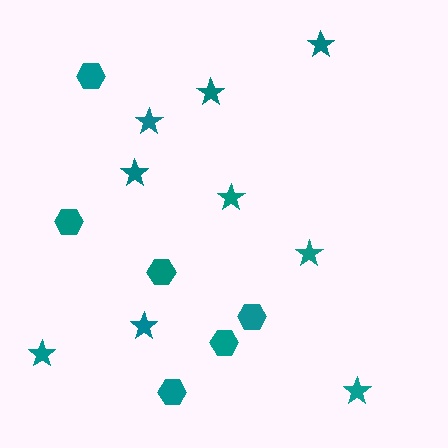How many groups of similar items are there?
There are 2 groups: one group of stars (9) and one group of hexagons (6).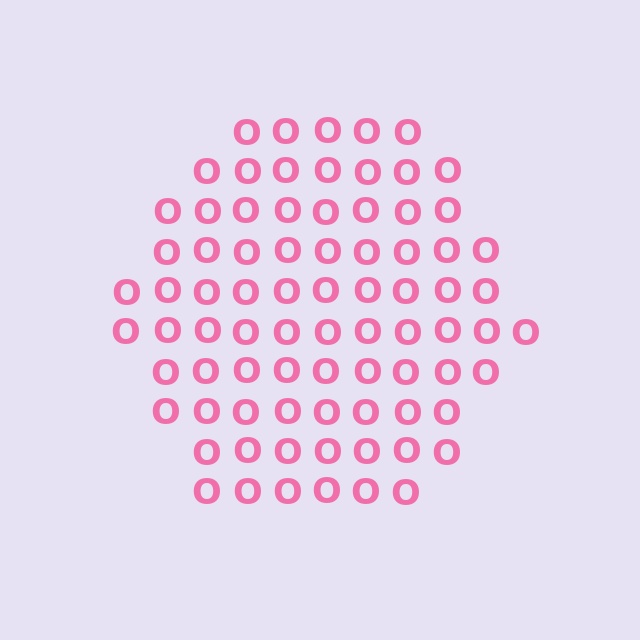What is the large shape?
The large shape is a hexagon.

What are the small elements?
The small elements are letter O's.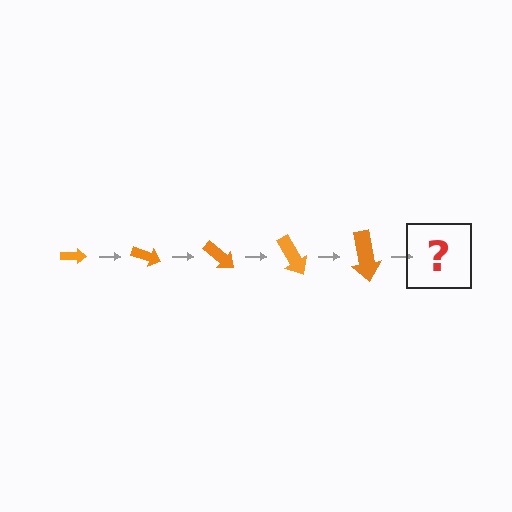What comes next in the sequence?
The next element should be an arrow, larger than the previous one and rotated 100 degrees from the start.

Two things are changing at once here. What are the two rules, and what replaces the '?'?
The two rules are that the arrow grows larger each step and it rotates 20 degrees each step. The '?' should be an arrow, larger than the previous one and rotated 100 degrees from the start.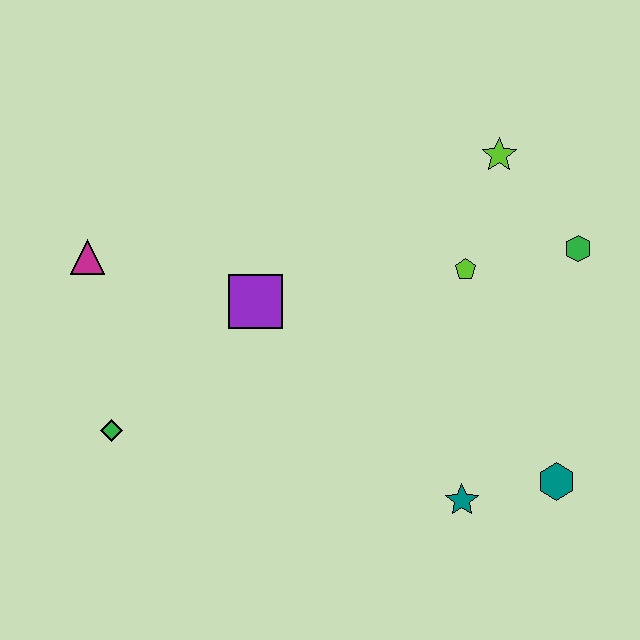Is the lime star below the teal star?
No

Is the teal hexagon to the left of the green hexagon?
Yes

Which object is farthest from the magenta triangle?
The teal hexagon is farthest from the magenta triangle.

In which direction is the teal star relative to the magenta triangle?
The teal star is to the right of the magenta triangle.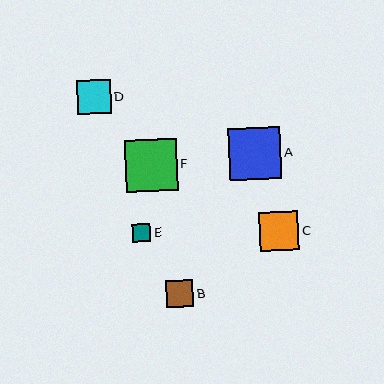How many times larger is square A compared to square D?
Square A is approximately 1.5 times the size of square D.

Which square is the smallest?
Square E is the smallest with a size of approximately 18 pixels.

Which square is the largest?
Square A is the largest with a size of approximately 52 pixels.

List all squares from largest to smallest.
From largest to smallest: A, F, C, D, B, E.